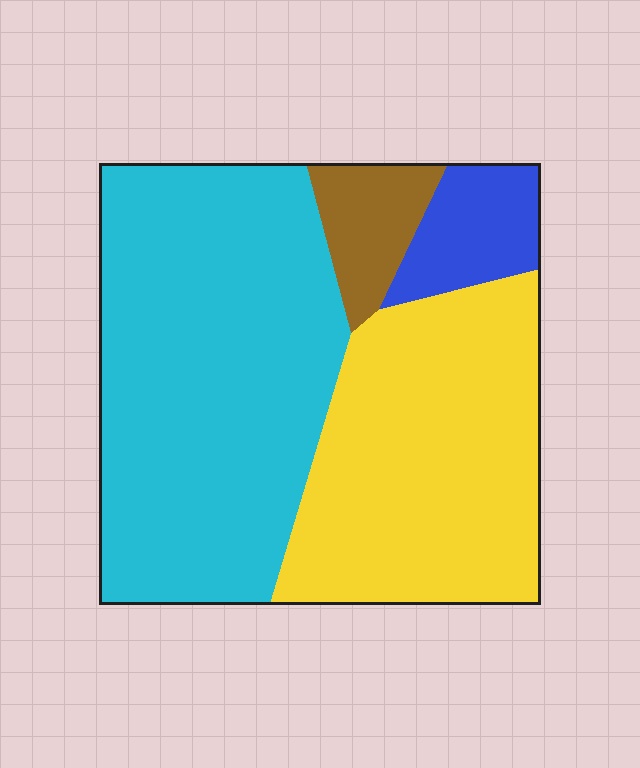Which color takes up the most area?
Cyan, at roughly 50%.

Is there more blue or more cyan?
Cyan.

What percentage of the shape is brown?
Brown takes up less than a quarter of the shape.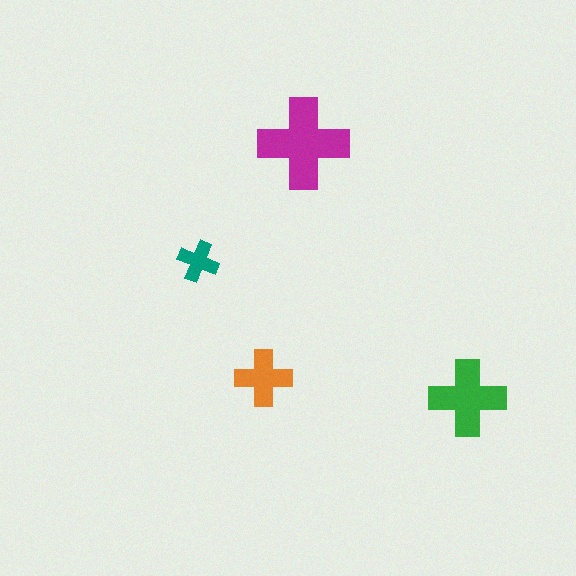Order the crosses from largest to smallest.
the magenta one, the green one, the orange one, the teal one.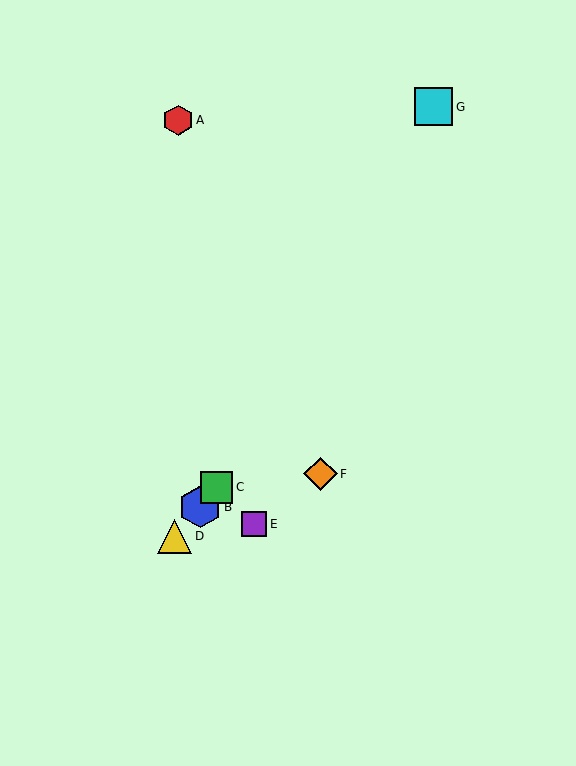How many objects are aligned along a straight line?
3 objects (B, C, D) are aligned along a straight line.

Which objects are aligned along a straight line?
Objects B, C, D are aligned along a straight line.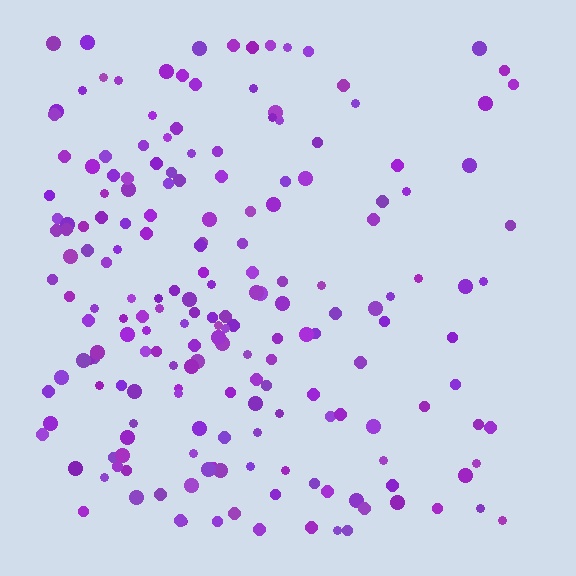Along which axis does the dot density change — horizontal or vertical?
Horizontal.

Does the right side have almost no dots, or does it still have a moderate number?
Still a moderate number, just noticeably fewer than the left.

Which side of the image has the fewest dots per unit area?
The right.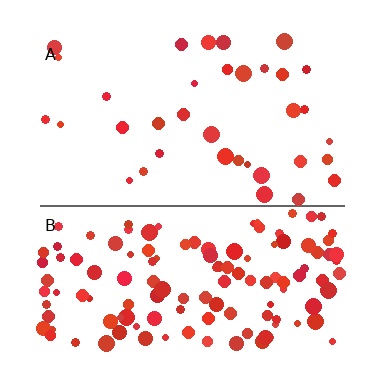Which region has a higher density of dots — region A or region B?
B (the bottom).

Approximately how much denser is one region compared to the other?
Approximately 3.5× — region B over region A.